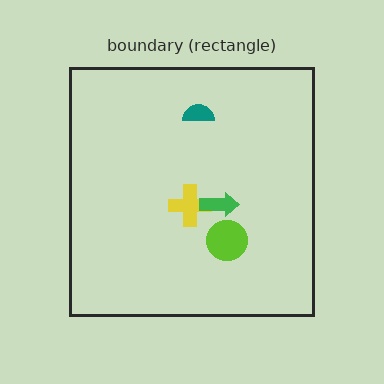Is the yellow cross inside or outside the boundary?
Inside.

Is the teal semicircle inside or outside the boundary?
Inside.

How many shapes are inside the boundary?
4 inside, 0 outside.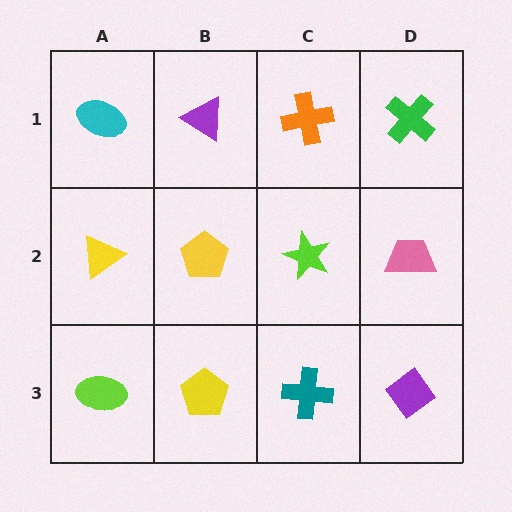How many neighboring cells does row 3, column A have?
2.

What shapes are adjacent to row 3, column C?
A lime star (row 2, column C), a yellow pentagon (row 3, column B), a purple diamond (row 3, column D).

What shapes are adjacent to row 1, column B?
A yellow pentagon (row 2, column B), a cyan ellipse (row 1, column A), an orange cross (row 1, column C).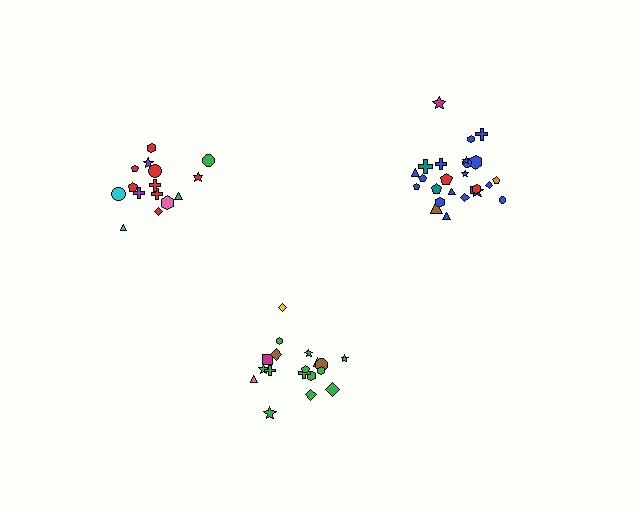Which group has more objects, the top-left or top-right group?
The top-right group.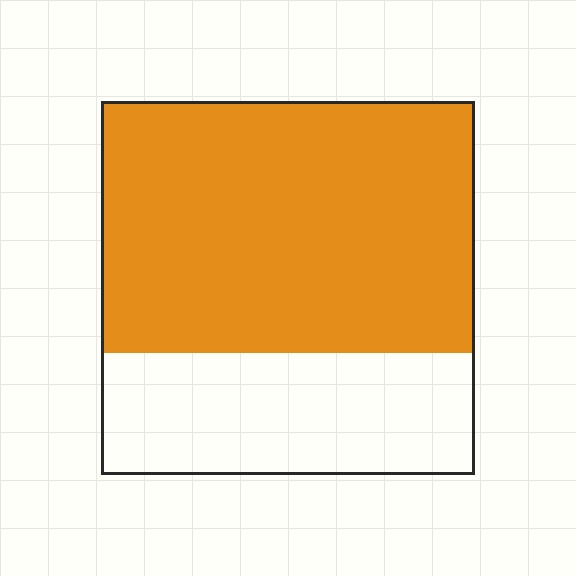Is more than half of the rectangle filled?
Yes.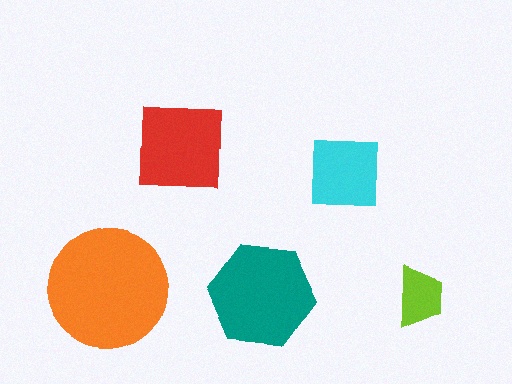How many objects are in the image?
There are 5 objects in the image.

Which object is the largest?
The orange circle.